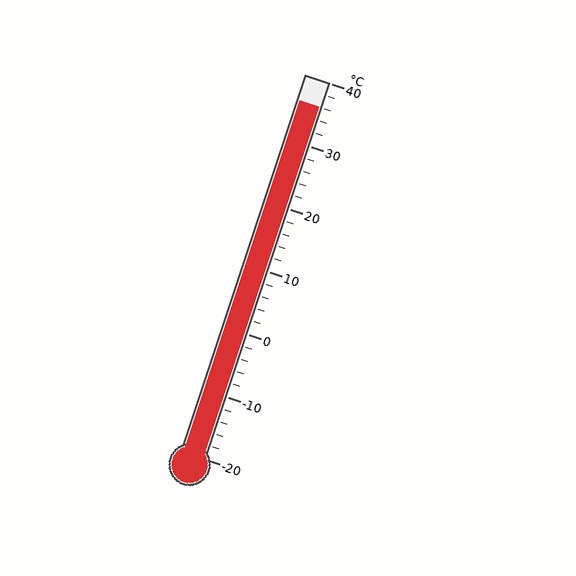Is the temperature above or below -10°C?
The temperature is above -10°C.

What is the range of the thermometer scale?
The thermometer scale ranges from -20°C to 40°C.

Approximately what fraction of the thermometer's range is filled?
The thermometer is filled to approximately 95% of its range.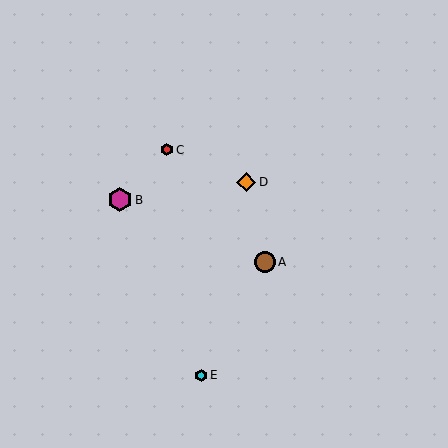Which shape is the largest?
The magenta hexagon (labeled B) is the largest.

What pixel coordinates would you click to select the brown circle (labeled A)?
Click at (265, 262) to select the brown circle A.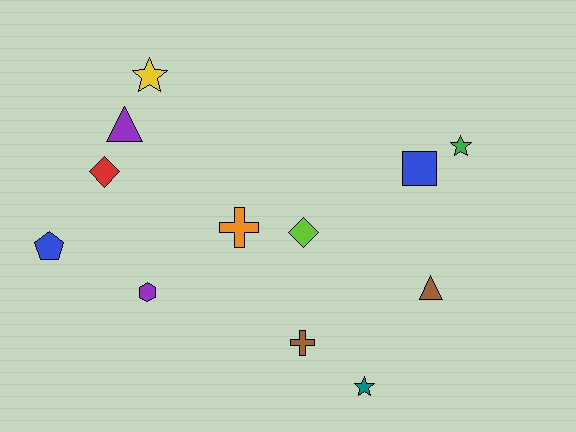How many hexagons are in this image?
There is 1 hexagon.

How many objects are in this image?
There are 12 objects.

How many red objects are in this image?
There is 1 red object.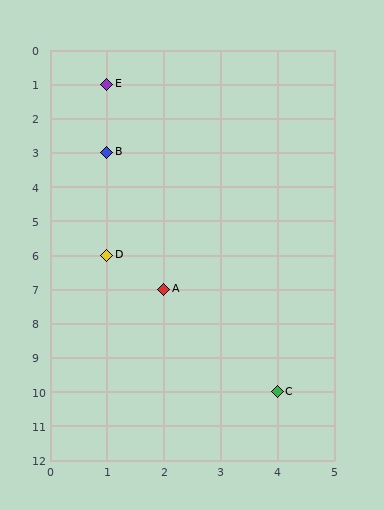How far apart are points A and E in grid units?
Points A and E are 1 column and 6 rows apart (about 6.1 grid units diagonally).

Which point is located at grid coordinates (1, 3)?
Point B is at (1, 3).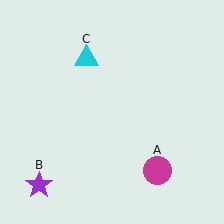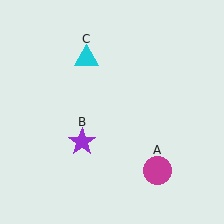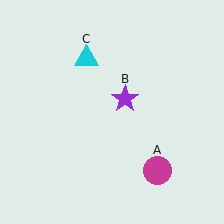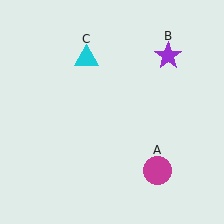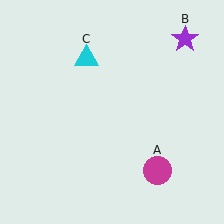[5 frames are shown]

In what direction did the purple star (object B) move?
The purple star (object B) moved up and to the right.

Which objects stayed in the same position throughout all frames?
Magenta circle (object A) and cyan triangle (object C) remained stationary.